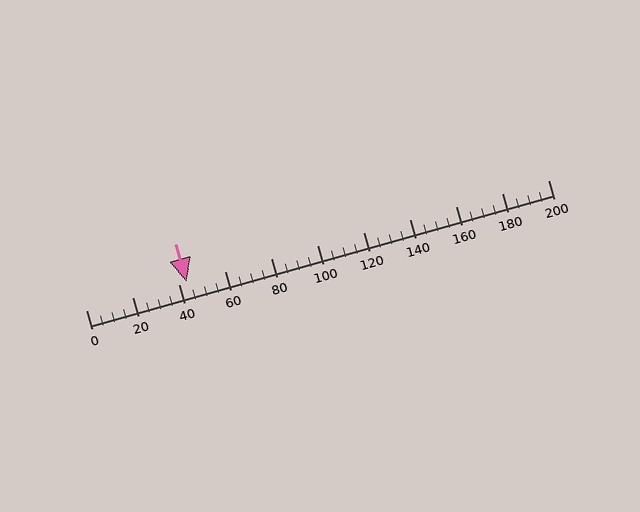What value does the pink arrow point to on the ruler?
The pink arrow points to approximately 44.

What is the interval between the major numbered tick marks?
The major tick marks are spaced 20 units apart.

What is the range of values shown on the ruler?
The ruler shows values from 0 to 200.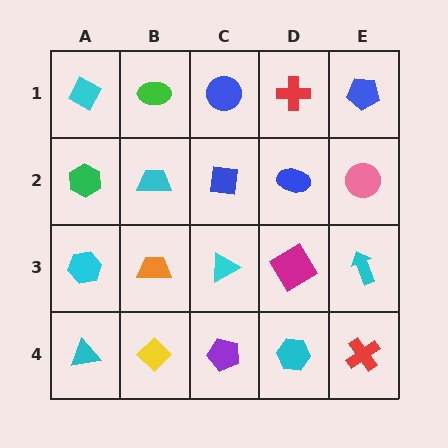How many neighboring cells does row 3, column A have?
3.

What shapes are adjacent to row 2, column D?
A red cross (row 1, column D), a magenta diamond (row 3, column D), a blue square (row 2, column C), a pink circle (row 2, column E).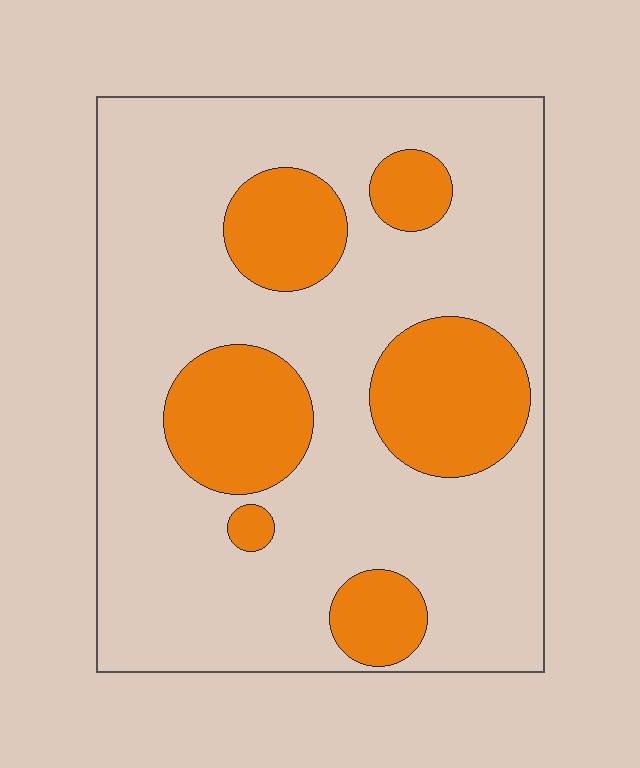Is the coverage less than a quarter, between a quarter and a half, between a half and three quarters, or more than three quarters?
Between a quarter and a half.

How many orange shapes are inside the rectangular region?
6.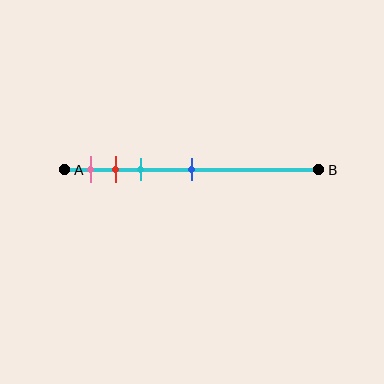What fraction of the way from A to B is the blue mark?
The blue mark is approximately 50% (0.5) of the way from A to B.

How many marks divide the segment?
There are 4 marks dividing the segment.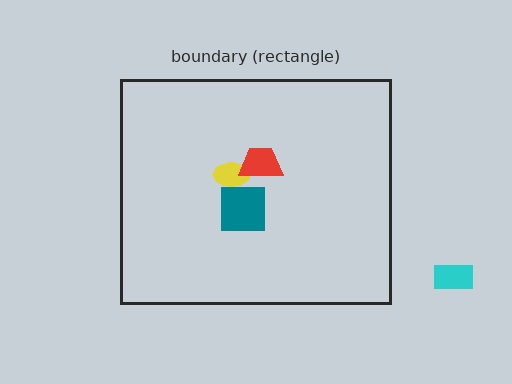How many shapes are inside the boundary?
3 inside, 1 outside.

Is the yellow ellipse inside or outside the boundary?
Inside.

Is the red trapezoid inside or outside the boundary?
Inside.